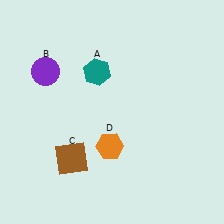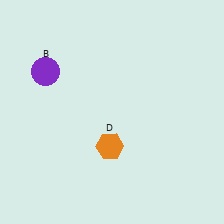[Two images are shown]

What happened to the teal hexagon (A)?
The teal hexagon (A) was removed in Image 2. It was in the top-left area of Image 1.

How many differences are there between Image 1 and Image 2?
There are 2 differences between the two images.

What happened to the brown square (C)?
The brown square (C) was removed in Image 2. It was in the bottom-left area of Image 1.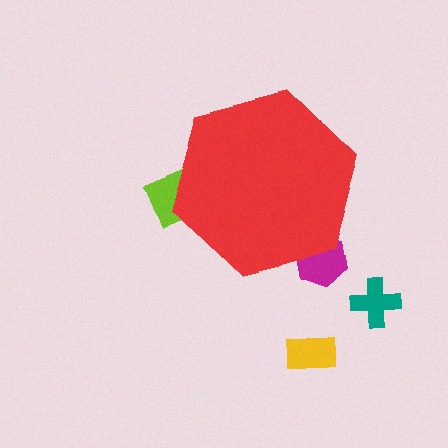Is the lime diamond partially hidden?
Yes, the lime diamond is partially hidden behind the red hexagon.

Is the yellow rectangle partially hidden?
No, the yellow rectangle is fully visible.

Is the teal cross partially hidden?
No, the teal cross is fully visible.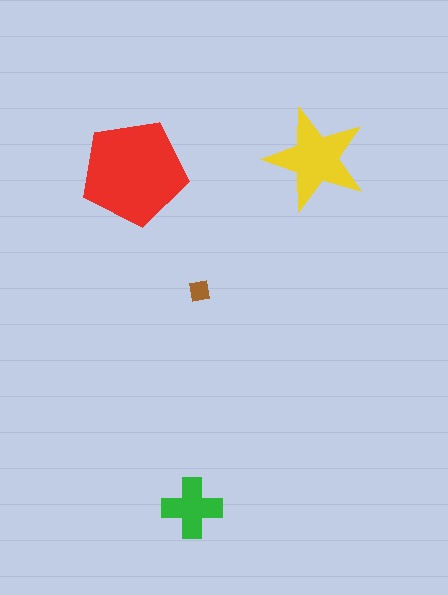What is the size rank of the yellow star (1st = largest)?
2nd.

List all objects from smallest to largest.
The brown square, the green cross, the yellow star, the red pentagon.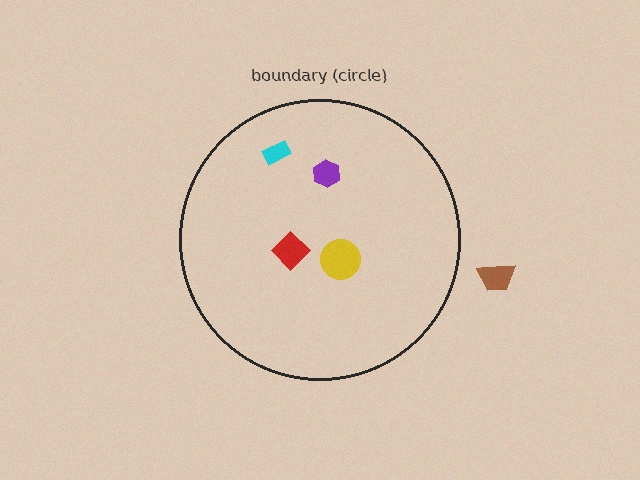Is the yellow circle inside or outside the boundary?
Inside.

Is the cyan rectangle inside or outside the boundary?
Inside.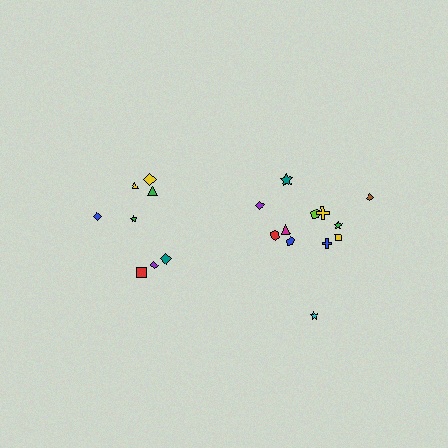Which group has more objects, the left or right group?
The right group.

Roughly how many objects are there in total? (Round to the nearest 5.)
Roughly 20 objects in total.